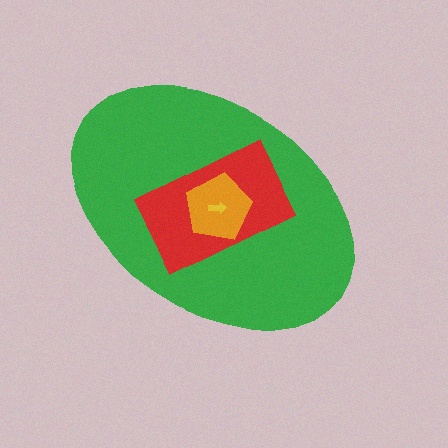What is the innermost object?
The yellow arrow.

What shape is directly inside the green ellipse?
The red rectangle.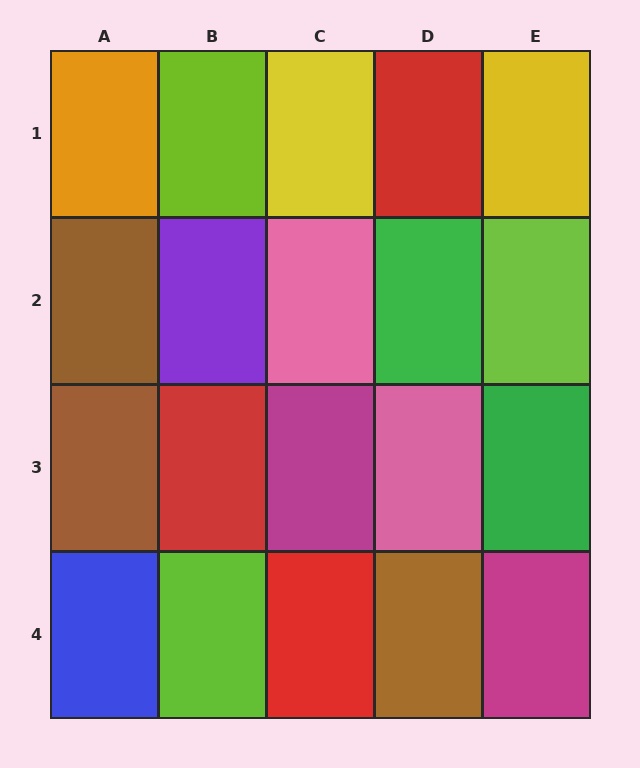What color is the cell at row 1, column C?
Yellow.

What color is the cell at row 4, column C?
Red.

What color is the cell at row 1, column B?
Lime.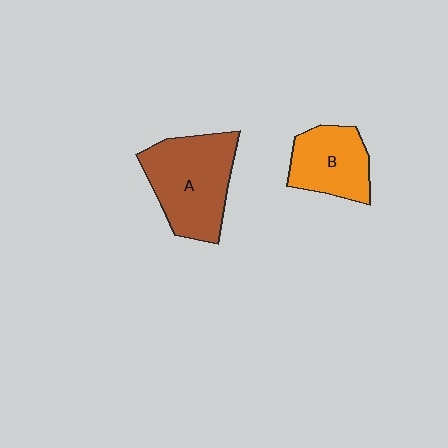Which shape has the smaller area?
Shape B (orange).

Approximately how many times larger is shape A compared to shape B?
Approximately 1.5 times.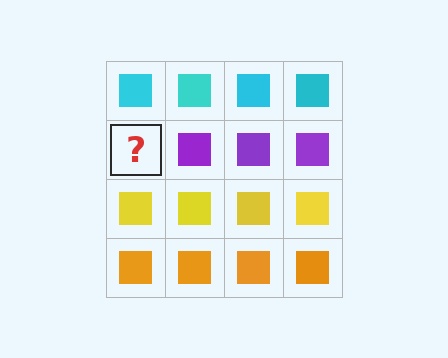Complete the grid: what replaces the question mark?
The question mark should be replaced with a purple square.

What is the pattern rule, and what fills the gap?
The rule is that each row has a consistent color. The gap should be filled with a purple square.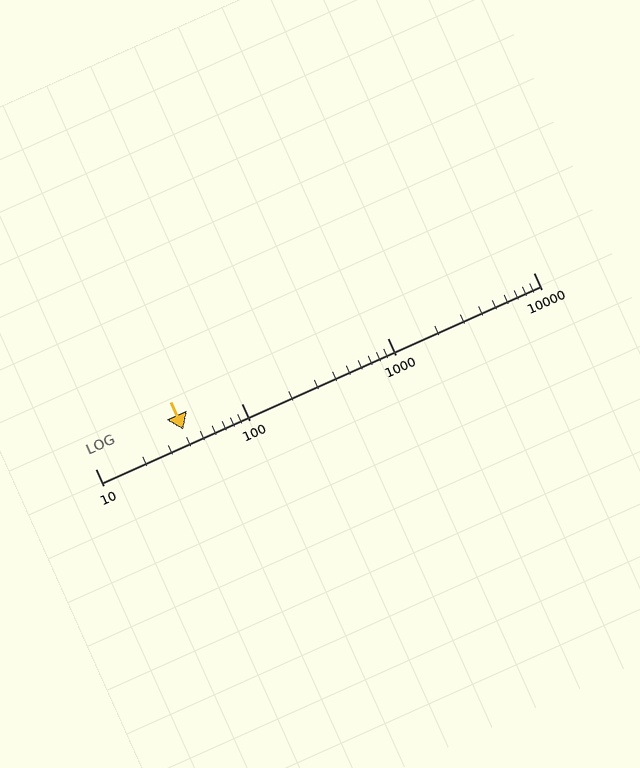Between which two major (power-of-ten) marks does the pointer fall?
The pointer is between 10 and 100.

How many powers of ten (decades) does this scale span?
The scale spans 3 decades, from 10 to 10000.